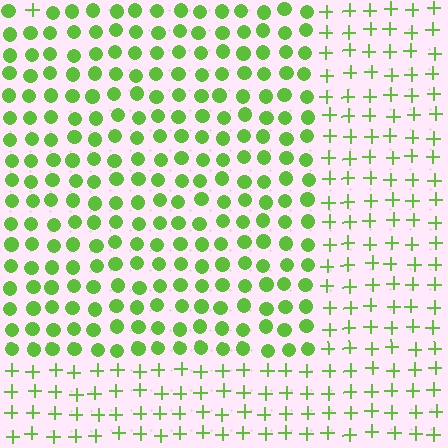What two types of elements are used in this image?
The image uses circles inside the rectangle region and plus signs outside it.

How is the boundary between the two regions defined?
The boundary is defined by a change in element shape: circles inside vs. plus signs outside. All elements share the same color and spacing.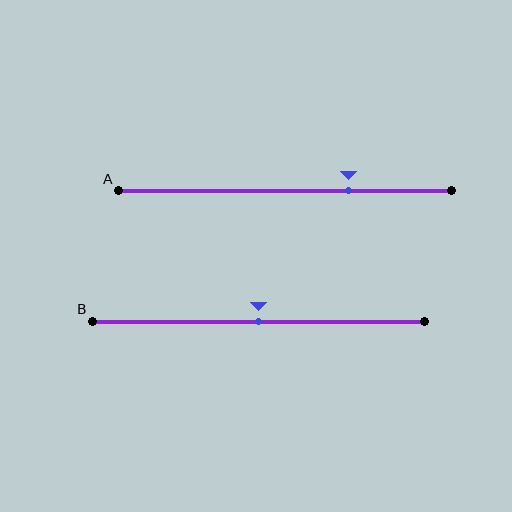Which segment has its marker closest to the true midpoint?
Segment B has its marker closest to the true midpoint.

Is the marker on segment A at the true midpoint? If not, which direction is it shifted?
No, the marker on segment A is shifted to the right by about 19% of the segment length.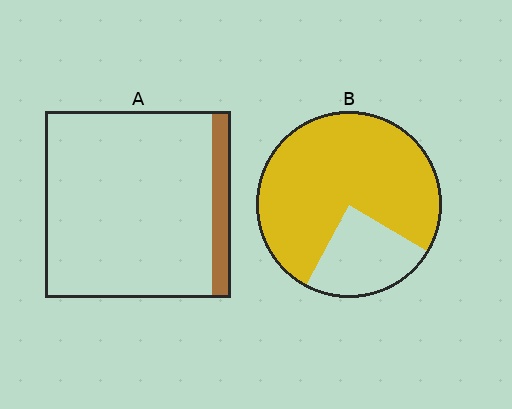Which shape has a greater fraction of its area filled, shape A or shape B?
Shape B.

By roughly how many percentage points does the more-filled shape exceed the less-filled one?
By roughly 65 percentage points (B over A).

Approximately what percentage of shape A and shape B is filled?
A is approximately 10% and B is approximately 75%.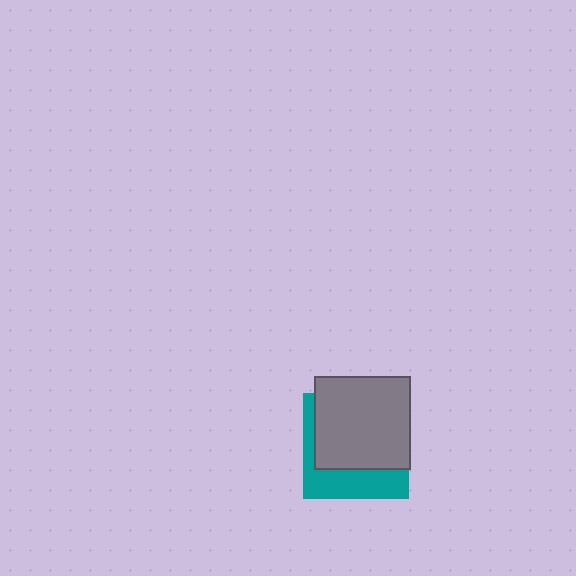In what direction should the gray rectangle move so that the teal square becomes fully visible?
The gray rectangle should move up. That is the shortest direction to clear the overlap and leave the teal square fully visible.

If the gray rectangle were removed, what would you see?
You would see the complete teal square.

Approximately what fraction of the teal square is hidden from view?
Roughly 65% of the teal square is hidden behind the gray rectangle.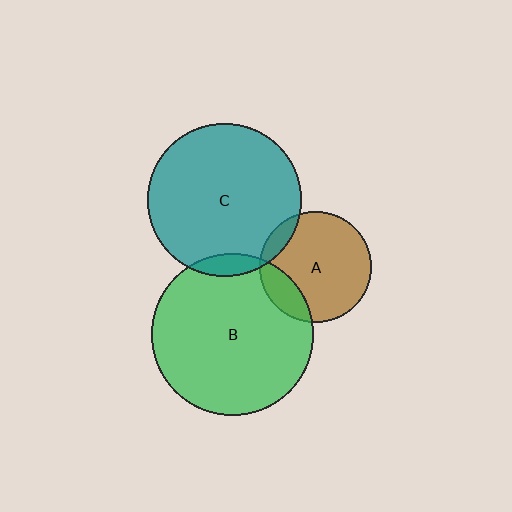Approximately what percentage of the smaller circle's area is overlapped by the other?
Approximately 20%.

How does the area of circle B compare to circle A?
Approximately 2.1 times.